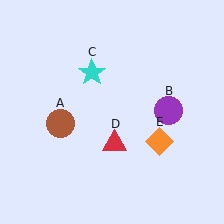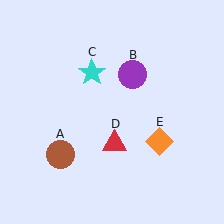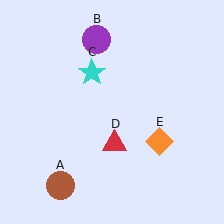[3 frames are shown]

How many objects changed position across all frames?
2 objects changed position: brown circle (object A), purple circle (object B).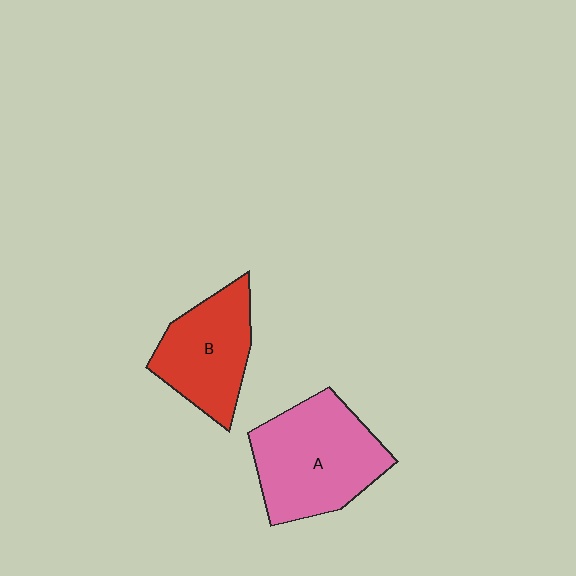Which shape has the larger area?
Shape A (pink).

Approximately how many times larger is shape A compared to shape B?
Approximately 1.3 times.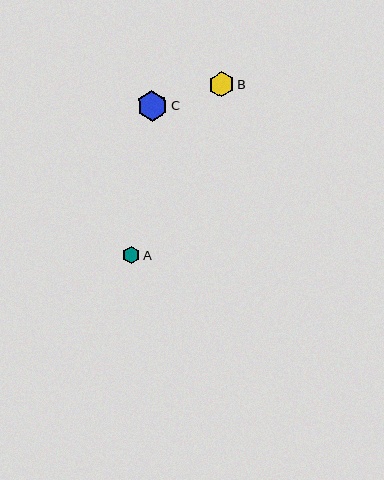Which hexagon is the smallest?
Hexagon A is the smallest with a size of approximately 17 pixels.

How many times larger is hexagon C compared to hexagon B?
Hexagon C is approximately 1.2 times the size of hexagon B.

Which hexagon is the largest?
Hexagon C is the largest with a size of approximately 30 pixels.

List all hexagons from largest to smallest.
From largest to smallest: C, B, A.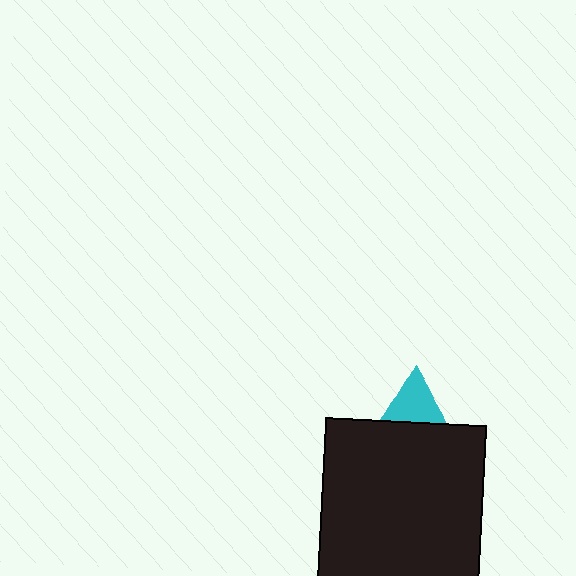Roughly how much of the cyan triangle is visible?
About half of it is visible (roughly 48%).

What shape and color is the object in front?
The object in front is a black rectangle.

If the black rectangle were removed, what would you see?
You would see the complete cyan triangle.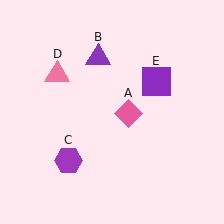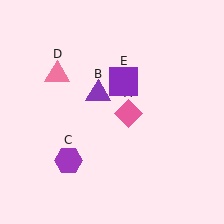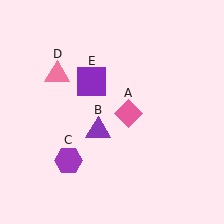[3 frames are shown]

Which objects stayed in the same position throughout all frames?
Pink diamond (object A) and purple hexagon (object C) and pink triangle (object D) remained stationary.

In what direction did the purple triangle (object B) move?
The purple triangle (object B) moved down.